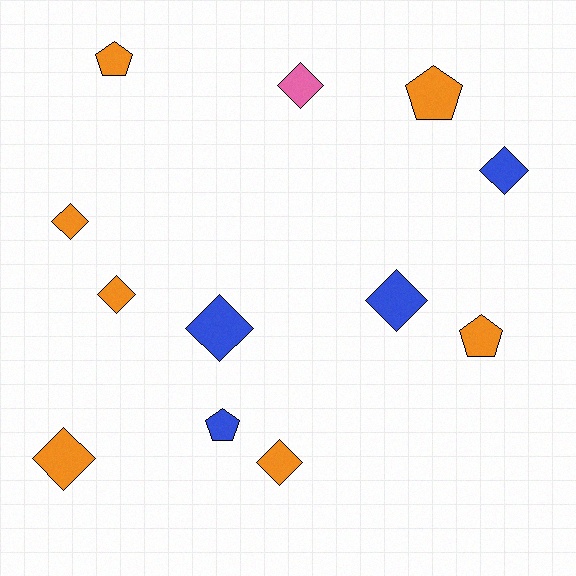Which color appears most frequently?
Orange, with 7 objects.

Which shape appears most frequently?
Diamond, with 8 objects.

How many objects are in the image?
There are 12 objects.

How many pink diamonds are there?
There is 1 pink diamond.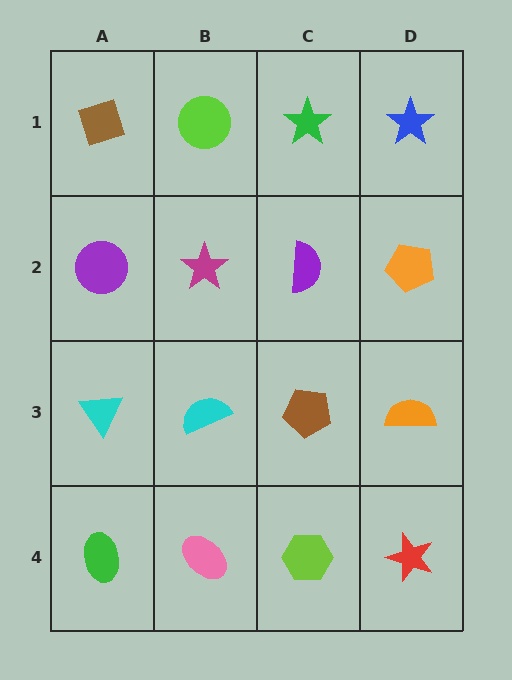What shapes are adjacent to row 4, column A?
A cyan triangle (row 3, column A), a pink ellipse (row 4, column B).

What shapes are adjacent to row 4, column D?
An orange semicircle (row 3, column D), a lime hexagon (row 4, column C).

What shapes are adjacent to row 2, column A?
A brown diamond (row 1, column A), a cyan triangle (row 3, column A), a magenta star (row 2, column B).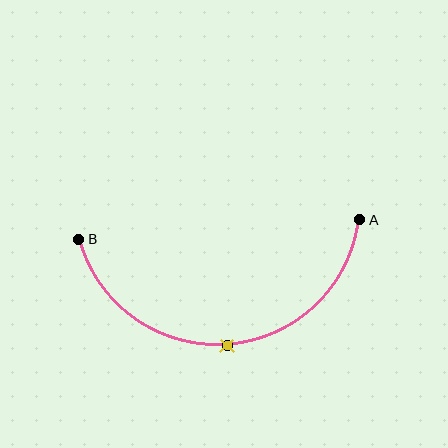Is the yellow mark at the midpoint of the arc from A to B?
Yes. The yellow mark lies on the arc at equal arc-length from both A and B — it is the arc midpoint.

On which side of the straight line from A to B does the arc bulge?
The arc bulges below the straight line connecting A and B.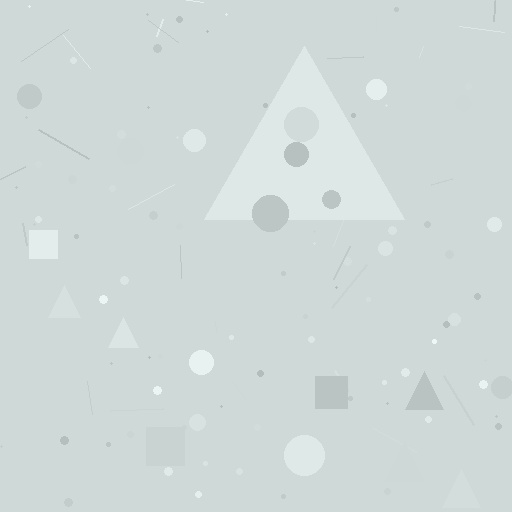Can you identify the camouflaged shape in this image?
The camouflaged shape is a triangle.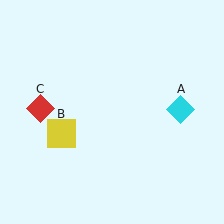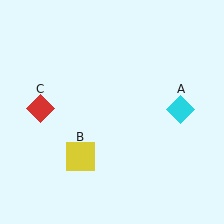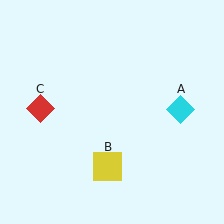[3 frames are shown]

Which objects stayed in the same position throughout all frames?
Cyan diamond (object A) and red diamond (object C) remained stationary.